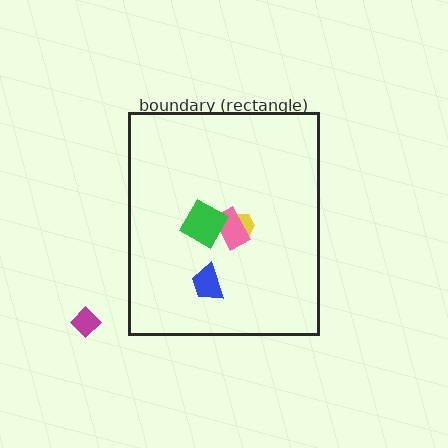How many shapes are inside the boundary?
4 inside, 1 outside.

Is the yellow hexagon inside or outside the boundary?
Inside.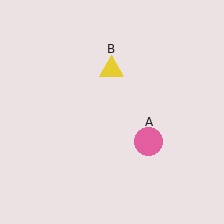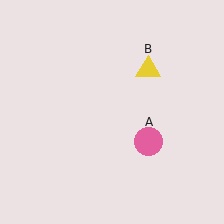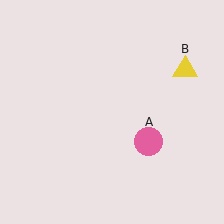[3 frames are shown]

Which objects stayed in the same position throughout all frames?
Pink circle (object A) remained stationary.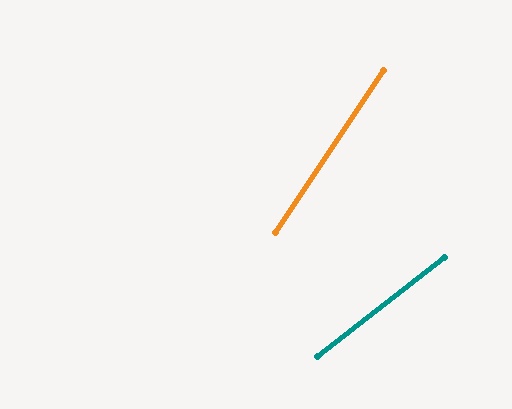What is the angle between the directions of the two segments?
Approximately 19 degrees.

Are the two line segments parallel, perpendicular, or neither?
Neither parallel nor perpendicular — they differ by about 19°.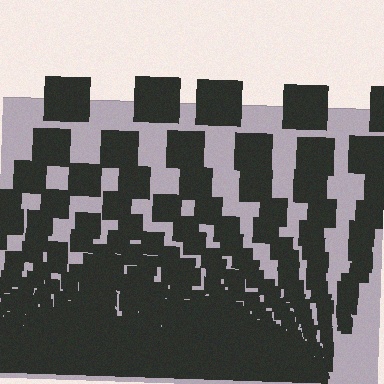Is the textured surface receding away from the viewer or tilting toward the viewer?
The surface appears to tilt toward the viewer. Texture elements get larger and sparser toward the top.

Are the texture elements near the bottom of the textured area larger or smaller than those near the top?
Smaller. The gradient is inverted — elements near the bottom are smaller and denser.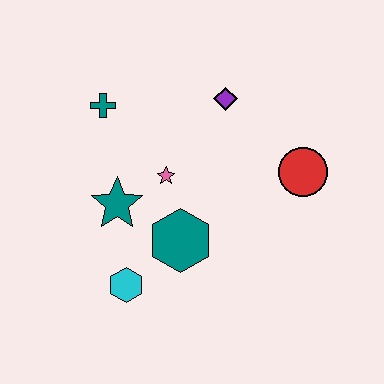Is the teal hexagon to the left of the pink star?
No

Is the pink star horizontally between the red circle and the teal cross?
Yes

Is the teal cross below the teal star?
No